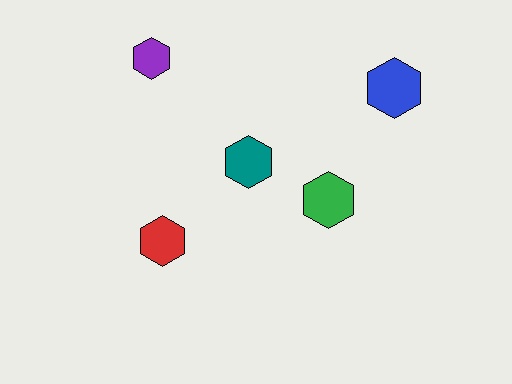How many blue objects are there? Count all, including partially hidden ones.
There is 1 blue object.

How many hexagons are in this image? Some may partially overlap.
There are 5 hexagons.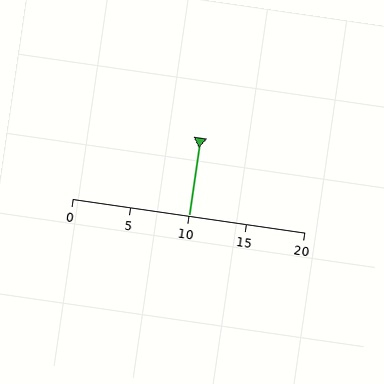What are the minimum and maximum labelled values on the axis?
The axis runs from 0 to 20.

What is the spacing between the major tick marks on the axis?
The major ticks are spaced 5 apart.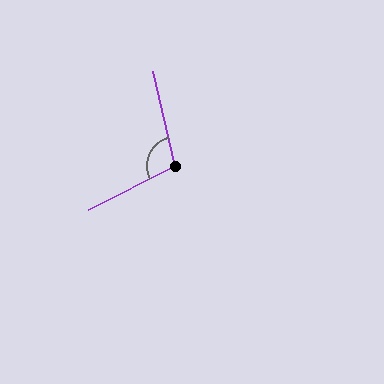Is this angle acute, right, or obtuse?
It is obtuse.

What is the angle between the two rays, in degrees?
Approximately 104 degrees.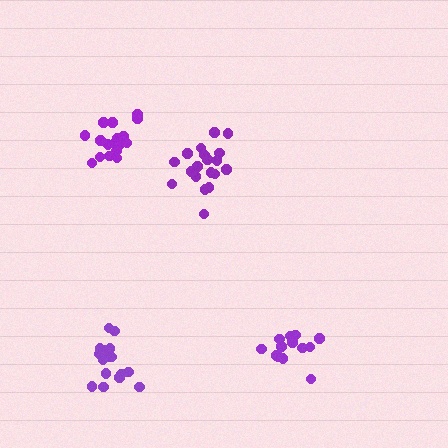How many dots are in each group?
Group 1: 14 dots, Group 2: 19 dots, Group 3: 16 dots, Group 4: 17 dots (66 total).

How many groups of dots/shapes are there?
There are 4 groups.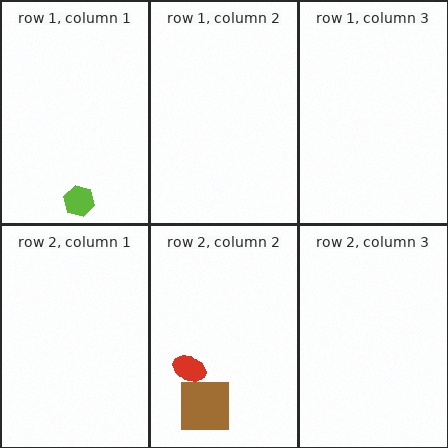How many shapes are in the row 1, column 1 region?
1.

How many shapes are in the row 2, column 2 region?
2.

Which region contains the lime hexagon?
The row 1, column 1 region.